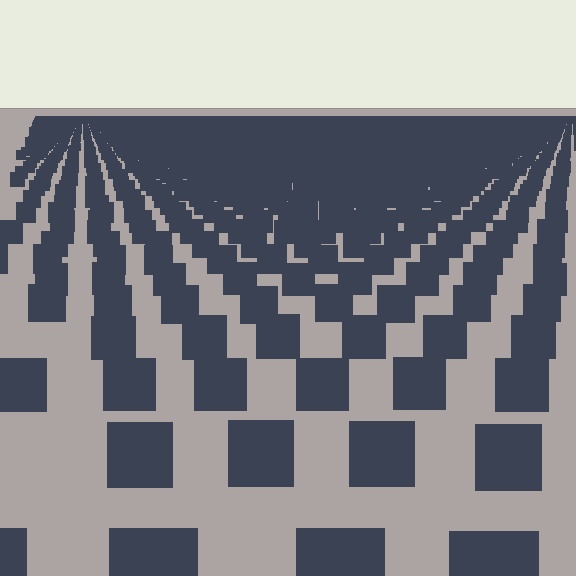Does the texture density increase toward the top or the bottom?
Density increases toward the top.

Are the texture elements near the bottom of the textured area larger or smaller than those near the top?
Larger. Near the bottom, elements are closer to the viewer and appear at a bigger on-screen size.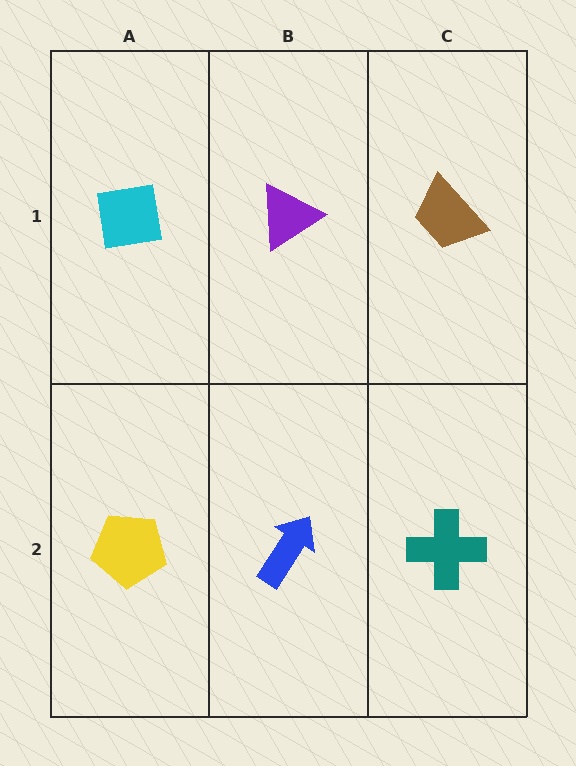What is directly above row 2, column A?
A cyan square.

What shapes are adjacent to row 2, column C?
A brown trapezoid (row 1, column C), a blue arrow (row 2, column B).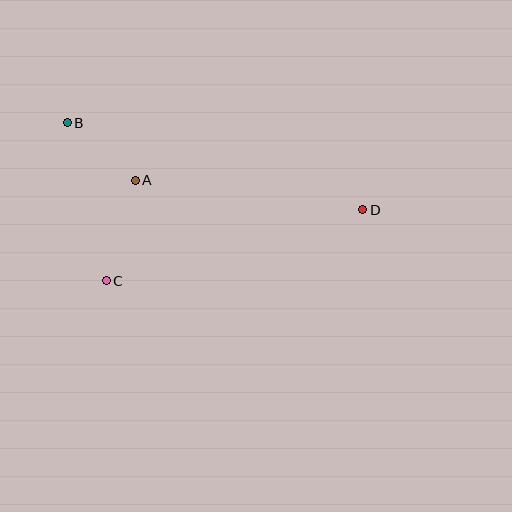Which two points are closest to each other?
Points A and B are closest to each other.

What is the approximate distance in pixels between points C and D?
The distance between C and D is approximately 266 pixels.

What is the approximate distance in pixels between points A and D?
The distance between A and D is approximately 230 pixels.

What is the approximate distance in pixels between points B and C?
The distance between B and C is approximately 162 pixels.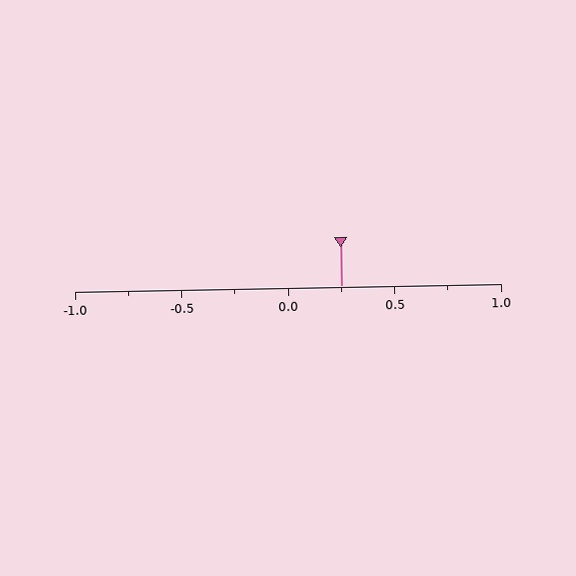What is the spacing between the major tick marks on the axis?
The major ticks are spaced 0.5 apart.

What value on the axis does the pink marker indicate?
The marker indicates approximately 0.25.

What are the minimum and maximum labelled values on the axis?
The axis runs from -1.0 to 1.0.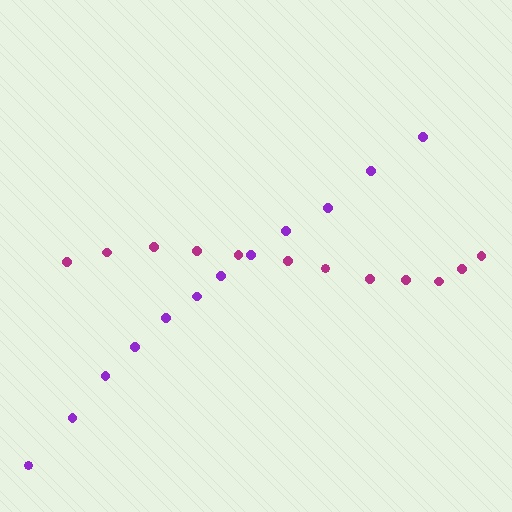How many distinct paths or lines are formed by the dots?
There are 2 distinct paths.